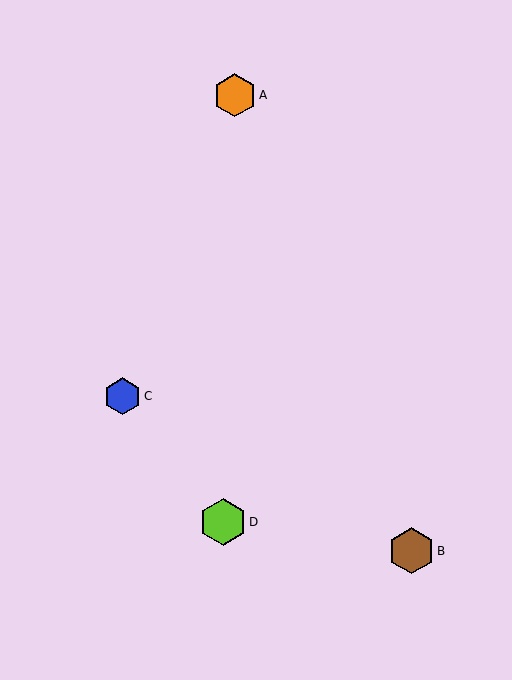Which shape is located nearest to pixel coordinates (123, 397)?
The blue hexagon (labeled C) at (122, 396) is nearest to that location.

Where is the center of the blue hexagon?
The center of the blue hexagon is at (122, 396).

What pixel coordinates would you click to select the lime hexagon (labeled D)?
Click at (223, 522) to select the lime hexagon D.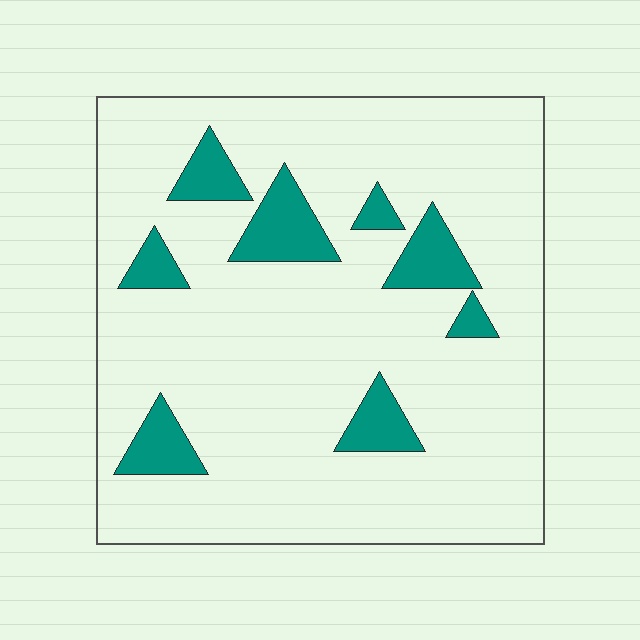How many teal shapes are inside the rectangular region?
8.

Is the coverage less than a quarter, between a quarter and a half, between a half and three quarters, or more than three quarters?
Less than a quarter.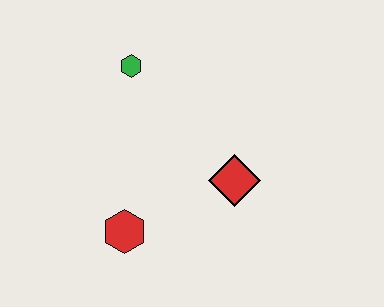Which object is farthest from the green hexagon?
The red hexagon is farthest from the green hexagon.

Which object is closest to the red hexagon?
The red diamond is closest to the red hexagon.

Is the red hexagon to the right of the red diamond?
No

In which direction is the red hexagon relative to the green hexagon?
The red hexagon is below the green hexagon.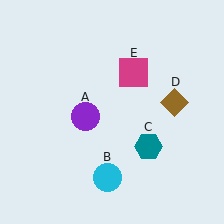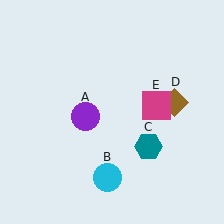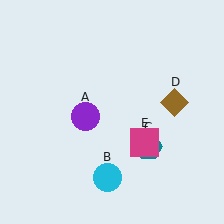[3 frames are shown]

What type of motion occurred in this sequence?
The magenta square (object E) rotated clockwise around the center of the scene.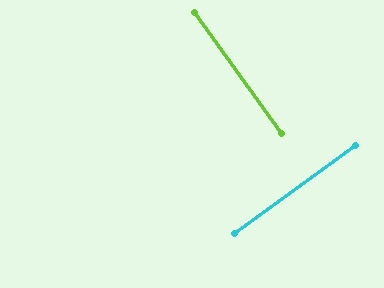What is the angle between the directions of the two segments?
Approximately 90 degrees.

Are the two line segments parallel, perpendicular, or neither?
Perpendicular — they meet at approximately 90°.